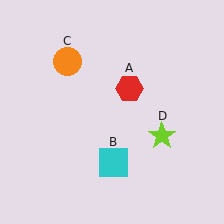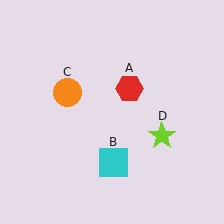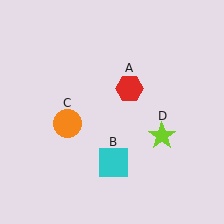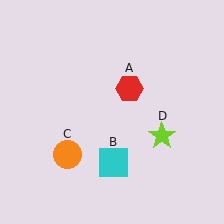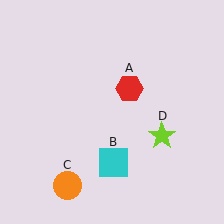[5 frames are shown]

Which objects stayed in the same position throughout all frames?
Red hexagon (object A) and cyan square (object B) and lime star (object D) remained stationary.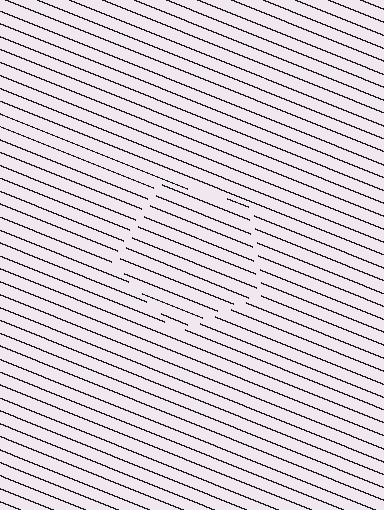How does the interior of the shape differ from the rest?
The interior of the shape contains the same grating, shifted by half a period — the contour is defined by the phase discontinuity where line-ends from the inner and outer gratings abut.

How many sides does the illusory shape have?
5 sides — the line-ends trace a pentagon.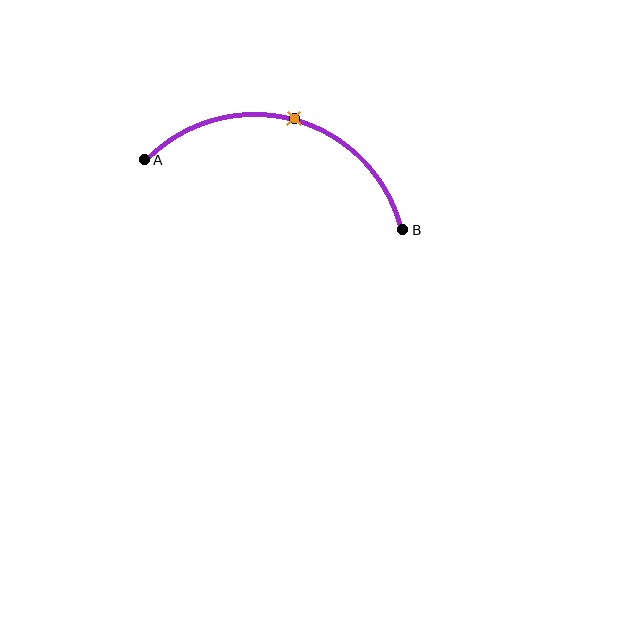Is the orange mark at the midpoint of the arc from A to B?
Yes. The orange mark lies on the arc at equal arc-length from both A and B — it is the arc midpoint.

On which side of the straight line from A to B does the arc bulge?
The arc bulges above the straight line connecting A and B.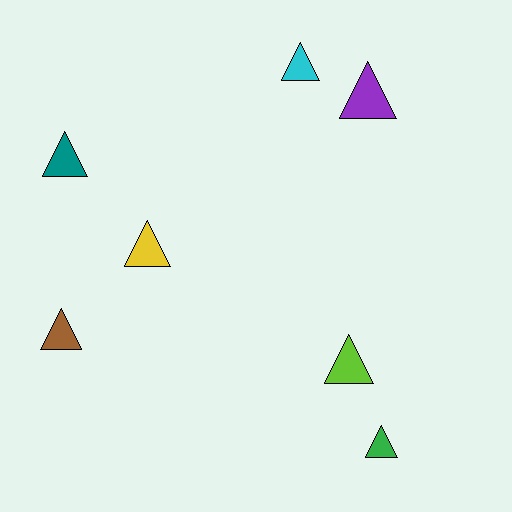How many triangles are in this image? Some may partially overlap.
There are 7 triangles.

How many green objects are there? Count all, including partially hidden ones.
There is 1 green object.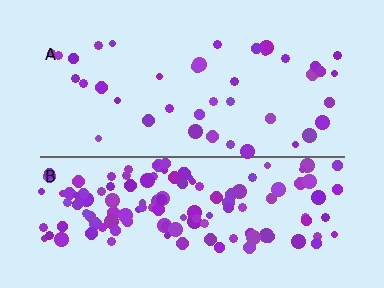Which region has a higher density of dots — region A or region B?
B (the bottom).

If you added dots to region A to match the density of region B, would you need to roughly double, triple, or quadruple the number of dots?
Approximately quadruple.